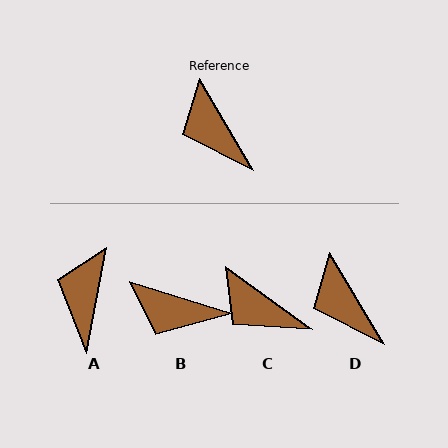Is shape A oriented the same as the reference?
No, it is off by about 41 degrees.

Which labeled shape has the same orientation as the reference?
D.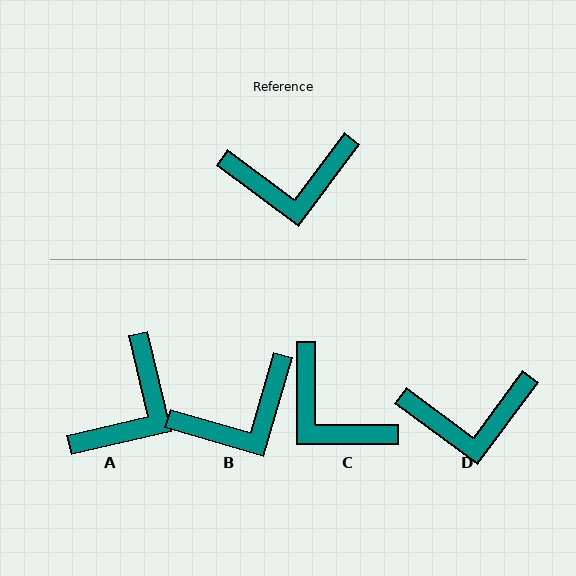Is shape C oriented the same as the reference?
No, it is off by about 53 degrees.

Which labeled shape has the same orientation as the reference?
D.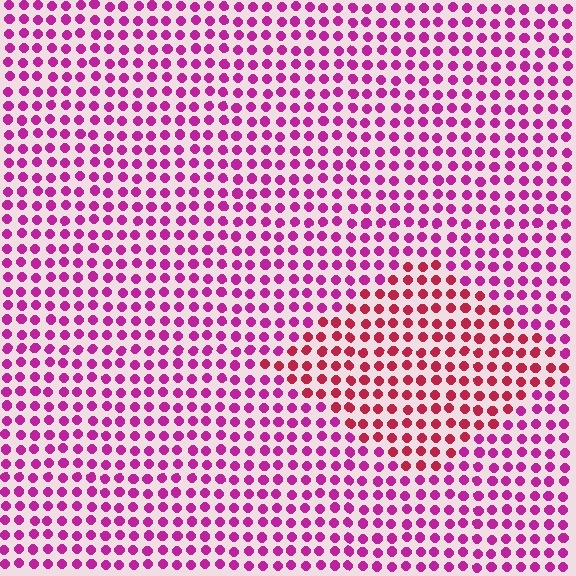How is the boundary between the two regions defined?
The boundary is defined purely by a slight shift in hue (about 34 degrees). Spacing, size, and orientation are identical on both sides.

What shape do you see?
I see a diamond.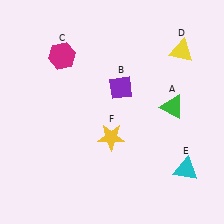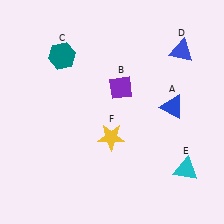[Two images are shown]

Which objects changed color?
A changed from green to blue. C changed from magenta to teal. D changed from yellow to blue.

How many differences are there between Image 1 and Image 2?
There are 3 differences between the two images.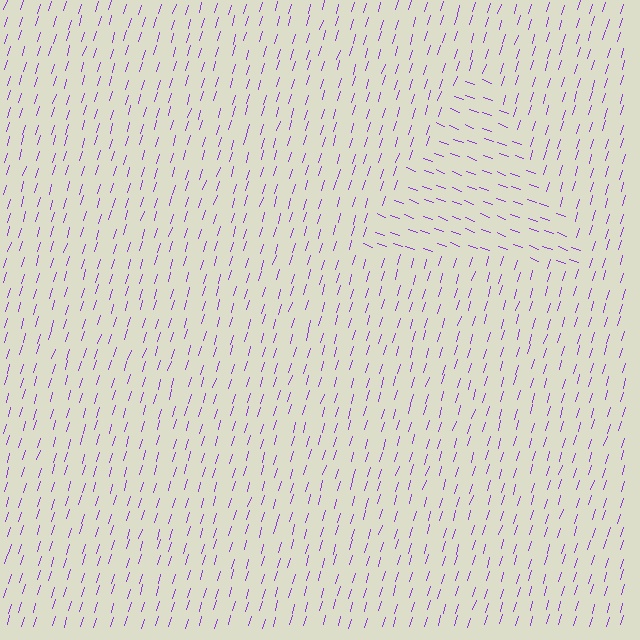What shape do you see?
I see a triangle.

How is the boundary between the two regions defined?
The boundary is defined purely by a change in line orientation (approximately 87 degrees difference). All lines are the same color and thickness.